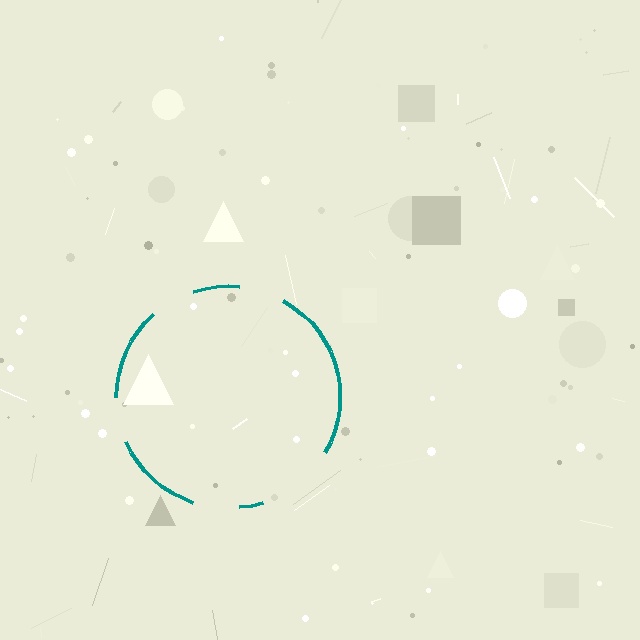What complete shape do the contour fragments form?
The contour fragments form a circle.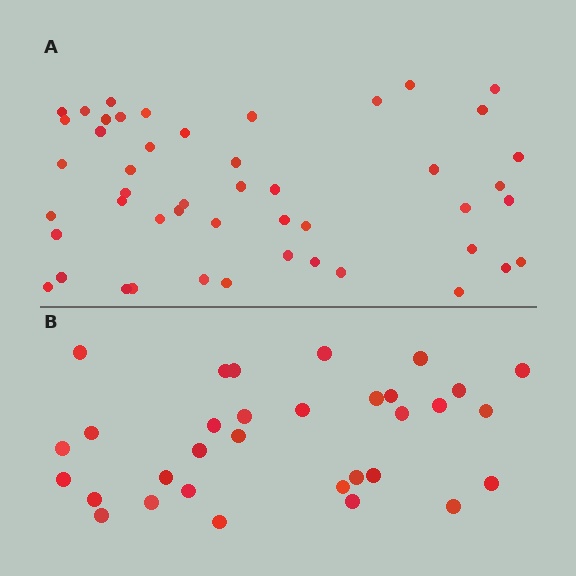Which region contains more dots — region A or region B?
Region A (the top region) has more dots.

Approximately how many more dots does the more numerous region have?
Region A has approximately 15 more dots than region B.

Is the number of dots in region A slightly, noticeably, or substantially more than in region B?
Region A has substantially more. The ratio is roughly 1.5 to 1.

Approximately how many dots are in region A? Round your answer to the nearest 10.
About 50 dots. (The exact count is 48, which rounds to 50.)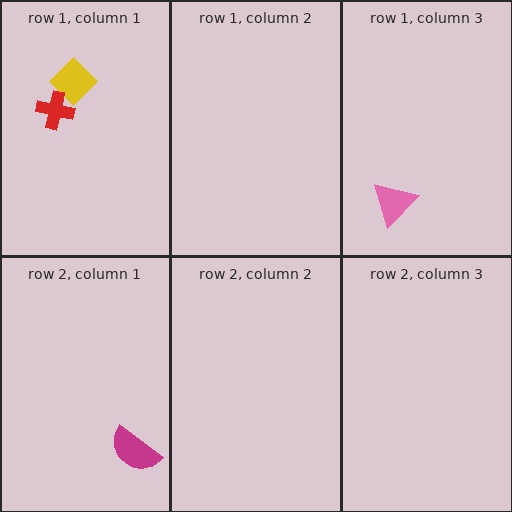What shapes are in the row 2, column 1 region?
The magenta semicircle.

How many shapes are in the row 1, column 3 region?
1.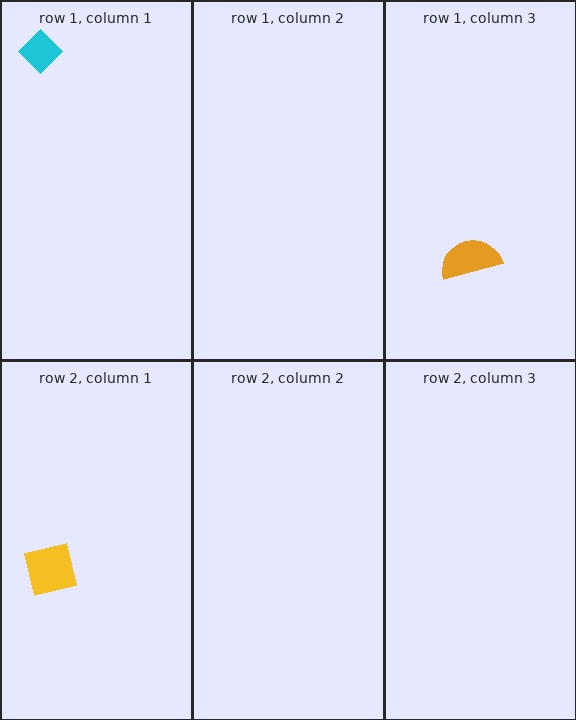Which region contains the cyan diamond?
The row 1, column 1 region.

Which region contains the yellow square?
The row 2, column 1 region.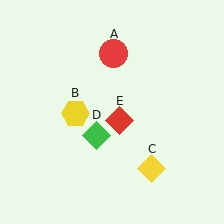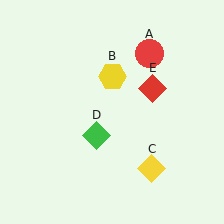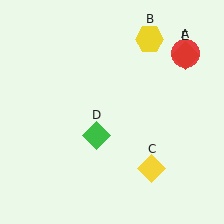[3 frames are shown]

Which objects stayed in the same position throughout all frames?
Yellow diamond (object C) and green diamond (object D) remained stationary.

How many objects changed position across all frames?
3 objects changed position: red circle (object A), yellow hexagon (object B), red diamond (object E).